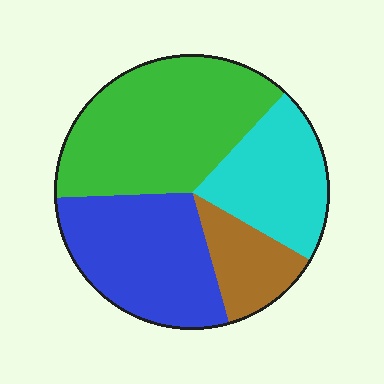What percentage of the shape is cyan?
Cyan covers 21% of the shape.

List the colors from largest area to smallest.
From largest to smallest: green, blue, cyan, brown.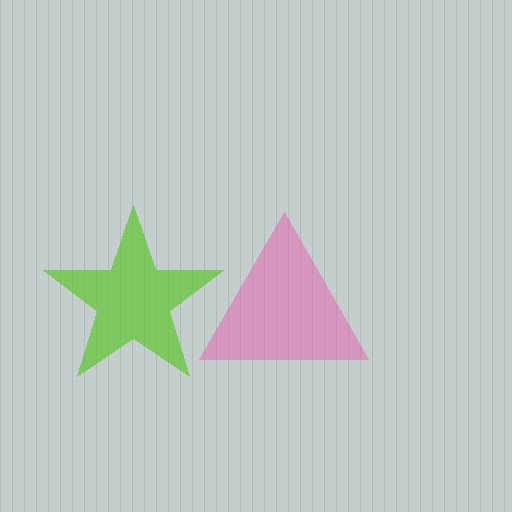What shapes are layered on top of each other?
The layered shapes are: a lime star, a pink triangle.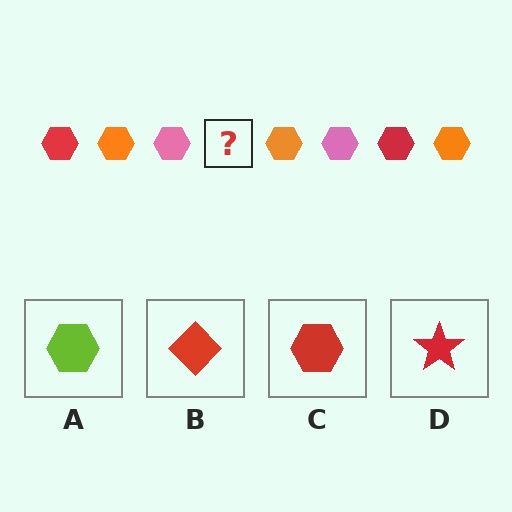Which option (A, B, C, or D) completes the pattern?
C.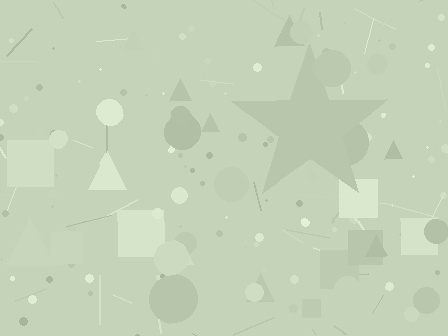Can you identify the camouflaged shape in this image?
The camouflaged shape is a star.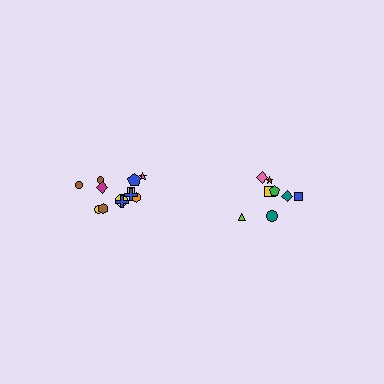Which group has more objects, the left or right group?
The left group.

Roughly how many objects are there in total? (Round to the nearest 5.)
Roughly 20 objects in total.